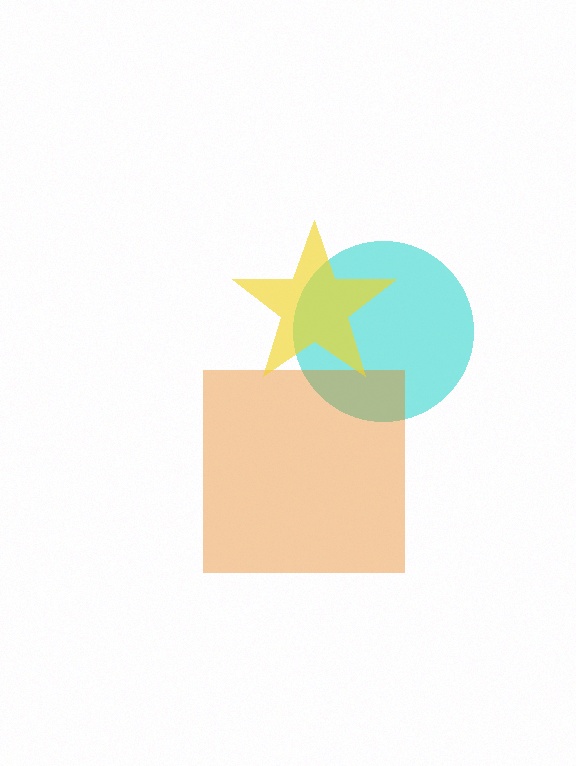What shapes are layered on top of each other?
The layered shapes are: a cyan circle, an orange square, a yellow star.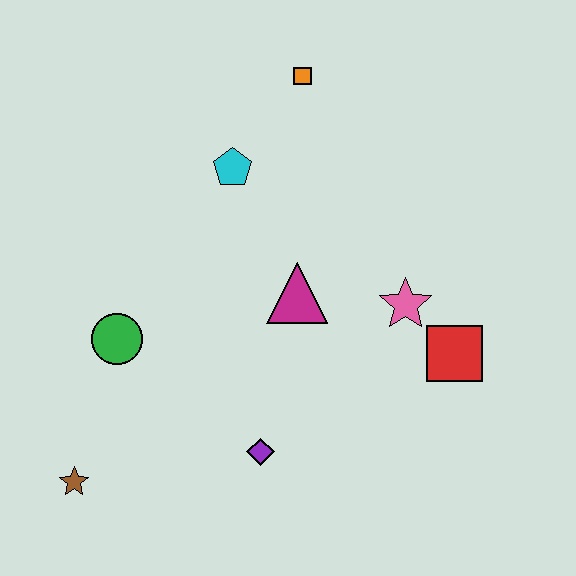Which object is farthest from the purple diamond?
The orange square is farthest from the purple diamond.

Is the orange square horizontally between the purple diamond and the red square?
Yes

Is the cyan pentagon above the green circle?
Yes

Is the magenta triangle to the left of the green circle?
No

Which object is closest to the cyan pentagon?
The orange square is closest to the cyan pentagon.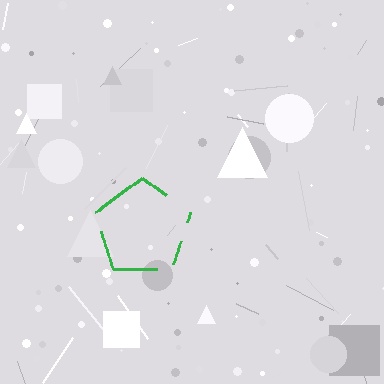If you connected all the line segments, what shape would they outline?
They would outline a pentagon.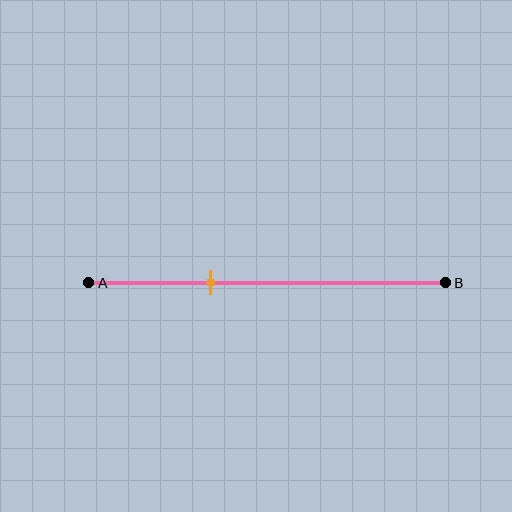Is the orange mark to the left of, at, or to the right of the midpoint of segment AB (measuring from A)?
The orange mark is to the left of the midpoint of segment AB.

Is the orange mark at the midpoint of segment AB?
No, the mark is at about 35% from A, not at the 50% midpoint.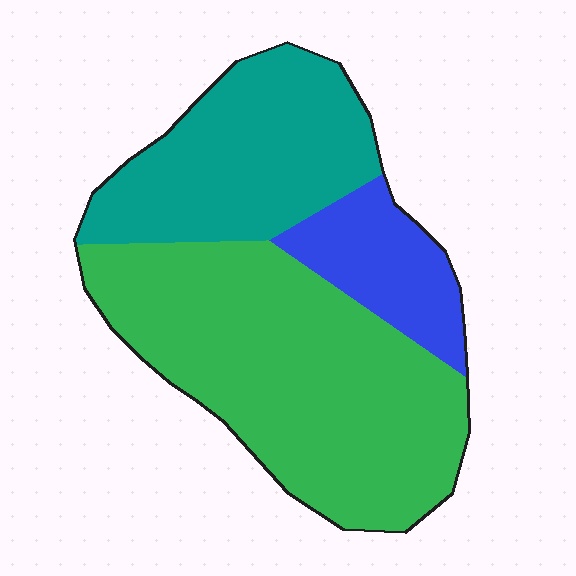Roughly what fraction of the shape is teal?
Teal takes up between a sixth and a third of the shape.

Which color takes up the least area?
Blue, at roughly 15%.